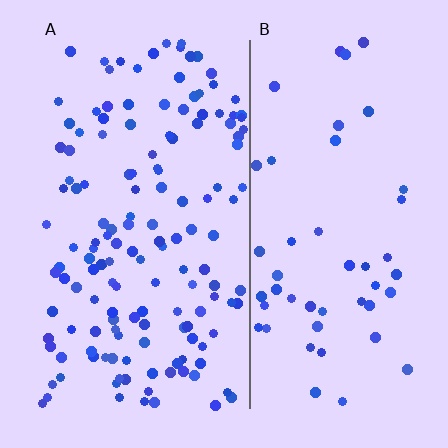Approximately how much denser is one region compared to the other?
Approximately 2.8× — region A over region B.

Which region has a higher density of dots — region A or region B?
A (the left).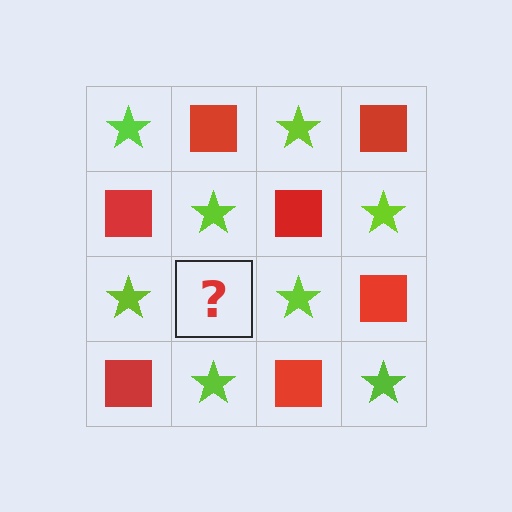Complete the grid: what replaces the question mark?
The question mark should be replaced with a red square.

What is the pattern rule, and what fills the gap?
The rule is that it alternates lime star and red square in a checkerboard pattern. The gap should be filled with a red square.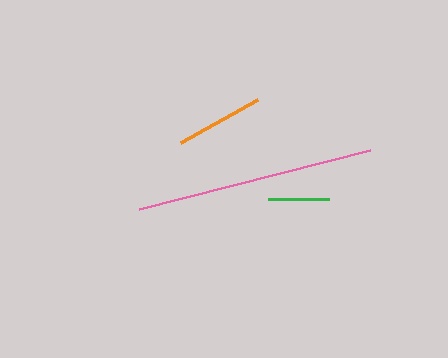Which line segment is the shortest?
The green line is the shortest at approximately 61 pixels.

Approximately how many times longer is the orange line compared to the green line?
The orange line is approximately 1.4 times the length of the green line.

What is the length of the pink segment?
The pink segment is approximately 239 pixels long.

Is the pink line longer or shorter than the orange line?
The pink line is longer than the orange line.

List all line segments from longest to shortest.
From longest to shortest: pink, orange, green.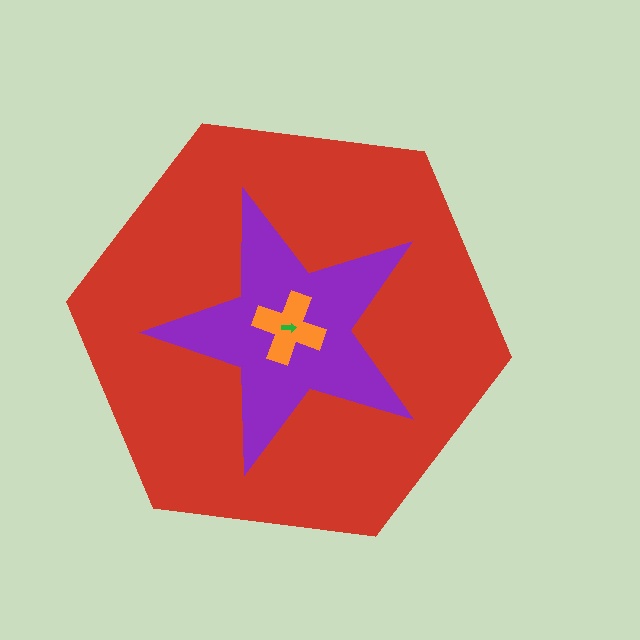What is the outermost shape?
The red hexagon.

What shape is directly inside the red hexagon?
The purple star.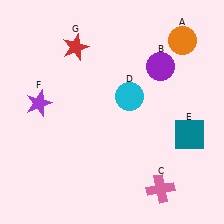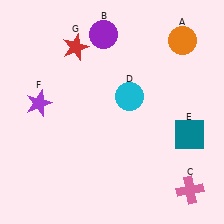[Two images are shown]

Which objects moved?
The objects that moved are: the purple circle (B), the pink cross (C).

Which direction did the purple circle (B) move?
The purple circle (B) moved left.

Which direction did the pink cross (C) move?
The pink cross (C) moved right.